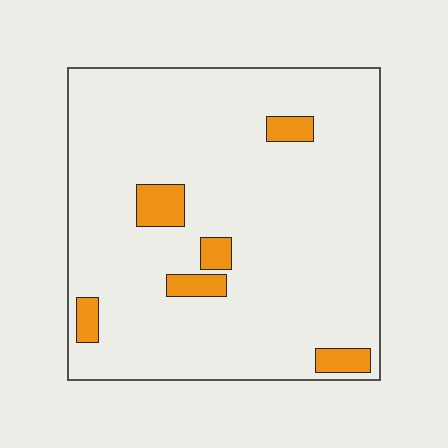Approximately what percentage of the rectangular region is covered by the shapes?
Approximately 10%.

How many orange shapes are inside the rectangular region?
6.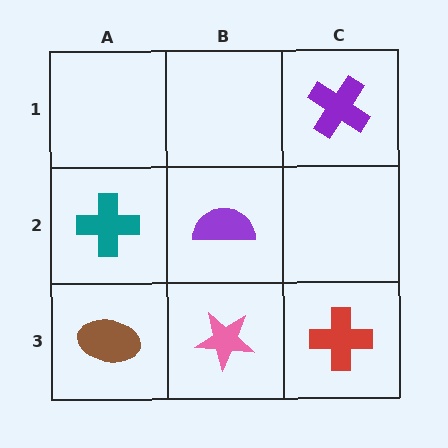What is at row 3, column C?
A red cross.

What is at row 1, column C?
A purple cross.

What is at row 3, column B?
A pink star.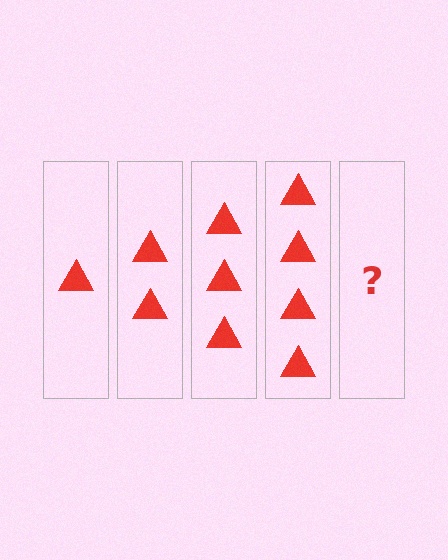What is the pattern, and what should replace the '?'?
The pattern is that each step adds one more triangle. The '?' should be 5 triangles.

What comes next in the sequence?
The next element should be 5 triangles.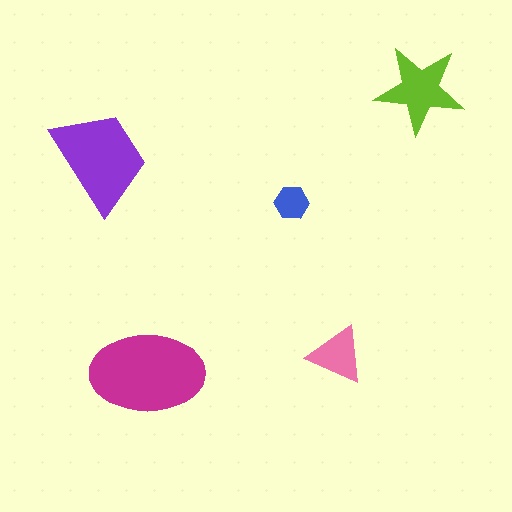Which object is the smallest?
The blue hexagon.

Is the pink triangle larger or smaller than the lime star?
Smaller.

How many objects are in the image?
There are 5 objects in the image.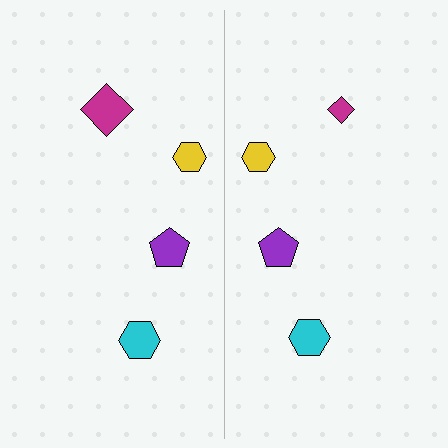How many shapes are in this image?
There are 8 shapes in this image.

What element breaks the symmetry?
The magenta diamond on the right side has a different size than its mirror counterpart.